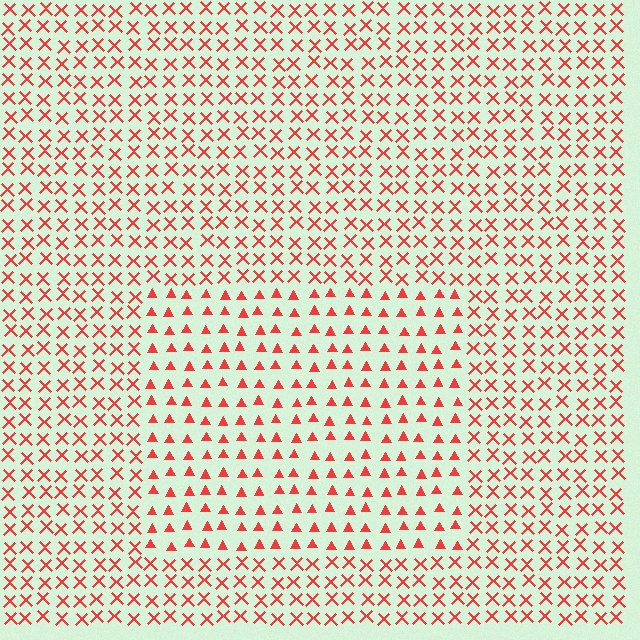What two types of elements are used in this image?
The image uses triangles inside the rectangle region and X marks outside it.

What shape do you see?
I see a rectangle.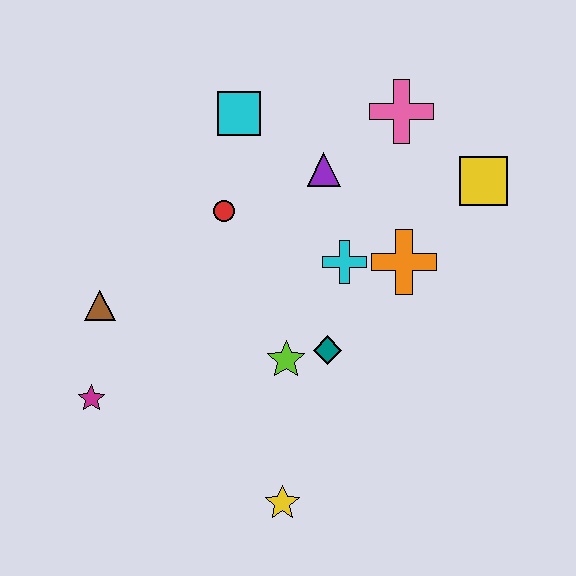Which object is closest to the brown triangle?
The magenta star is closest to the brown triangle.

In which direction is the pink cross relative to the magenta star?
The pink cross is to the right of the magenta star.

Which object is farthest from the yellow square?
The magenta star is farthest from the yellow square.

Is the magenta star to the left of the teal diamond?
Yes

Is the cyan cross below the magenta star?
No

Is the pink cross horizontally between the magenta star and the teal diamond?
No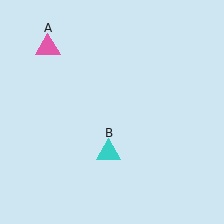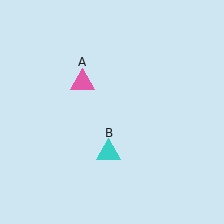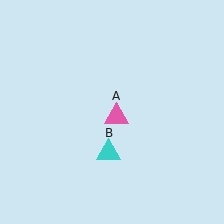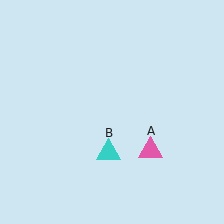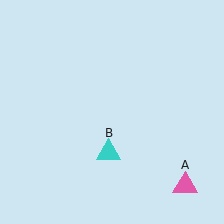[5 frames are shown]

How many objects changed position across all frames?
1 object changed position: pink triangle (object A).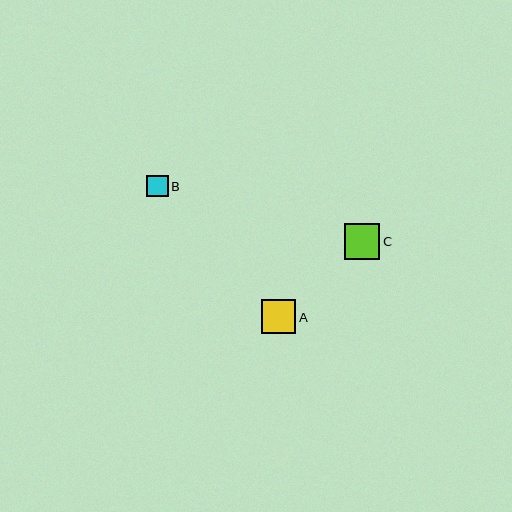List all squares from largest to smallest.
From largest to smallest: C, A, B.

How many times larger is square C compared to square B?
Square C is approximately 1.7 times the size of square B.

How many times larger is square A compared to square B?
Square A is approximately 1.6 times the size of square B.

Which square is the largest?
Square C is the largest with a size of approximately 36 pixels.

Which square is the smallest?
Square B is the smallest with a size of approximately 21 pixels.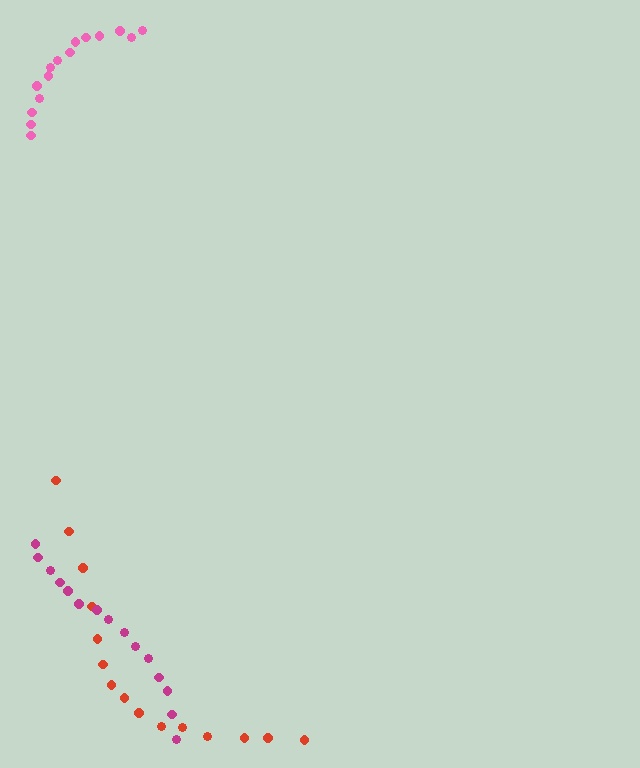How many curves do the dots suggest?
There are 3 distinct paths.